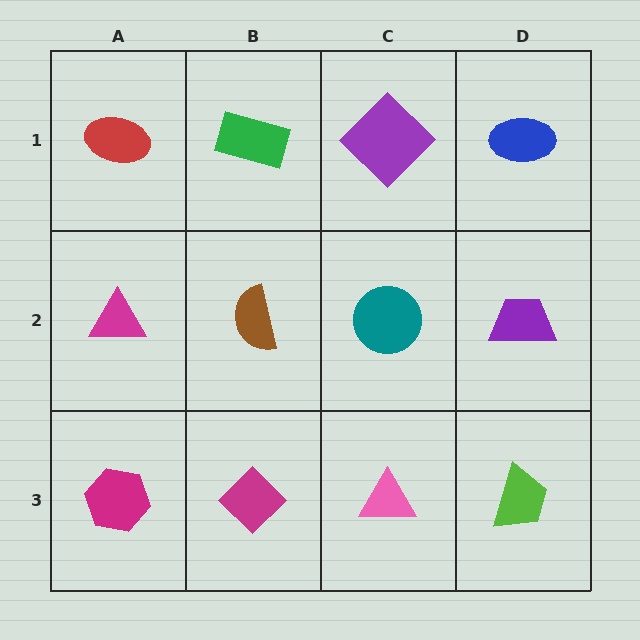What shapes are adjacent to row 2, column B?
A green rectangle (row 1, column B), a magenta diamond (row 3, column B), a magenta triangle (row 2, column A), a teal circle (row 2, column C).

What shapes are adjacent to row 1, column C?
A teal circle (row 2, column C), a green rectangle (row 1, column B), a blue ellipse (row 1, column D).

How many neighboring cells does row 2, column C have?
4.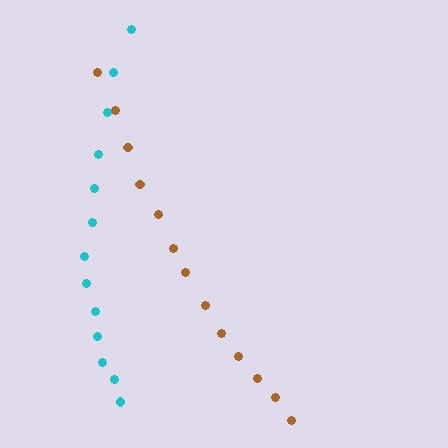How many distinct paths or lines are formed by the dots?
There are 2 distinct paths.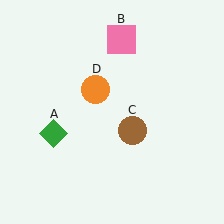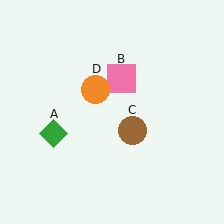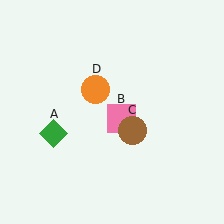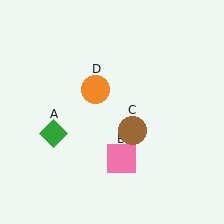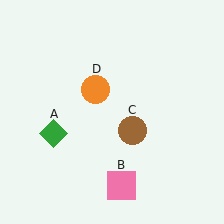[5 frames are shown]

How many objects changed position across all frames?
1 object changed position: pink square (object B).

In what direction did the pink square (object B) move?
The pink square (object B) moved down.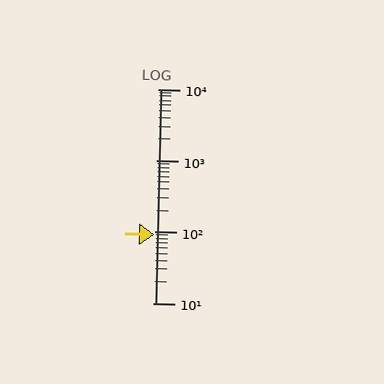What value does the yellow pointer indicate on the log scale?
The pointer indicates approximately 92.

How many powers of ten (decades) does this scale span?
The scale spans 3 decades, from 10 to 10000.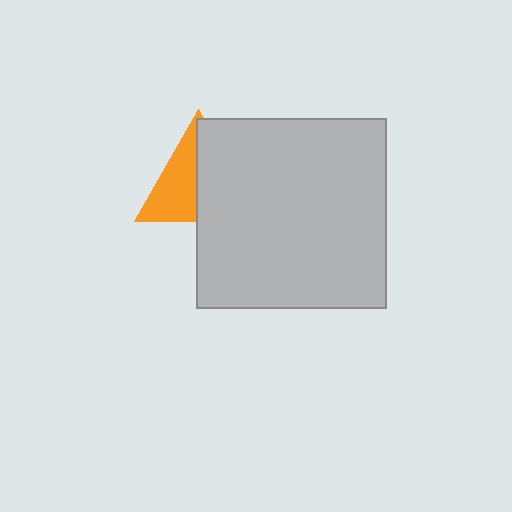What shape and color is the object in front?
The object in front is a light gray square.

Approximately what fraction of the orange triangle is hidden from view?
Roughly 54% of the orange triangle is hidden behind the light gray square.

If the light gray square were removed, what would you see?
You would see the complete orange triangle.